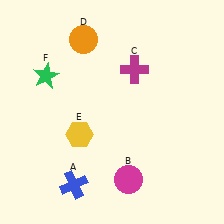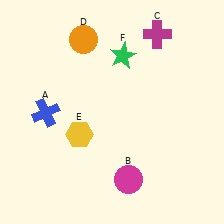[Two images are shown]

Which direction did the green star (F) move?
The green star (F) moved right.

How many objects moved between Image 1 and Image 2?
3 objects moved between the two images.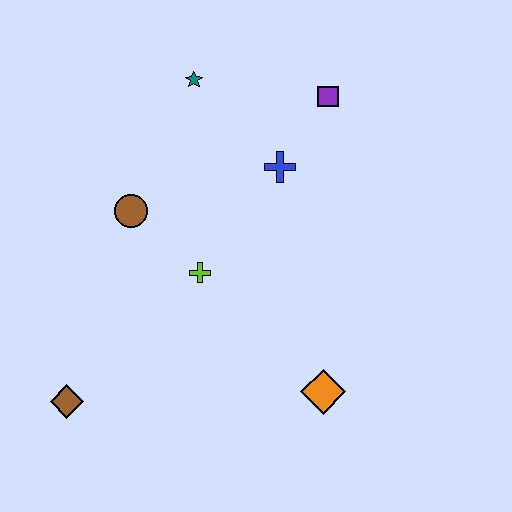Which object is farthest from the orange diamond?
The teal star is farthest from the orange diamond.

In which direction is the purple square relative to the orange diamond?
The purple square is above the orange diamond.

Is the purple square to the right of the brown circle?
Yes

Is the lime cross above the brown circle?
No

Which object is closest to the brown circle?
The lime cross is closest to the brown circle.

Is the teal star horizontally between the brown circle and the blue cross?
Yes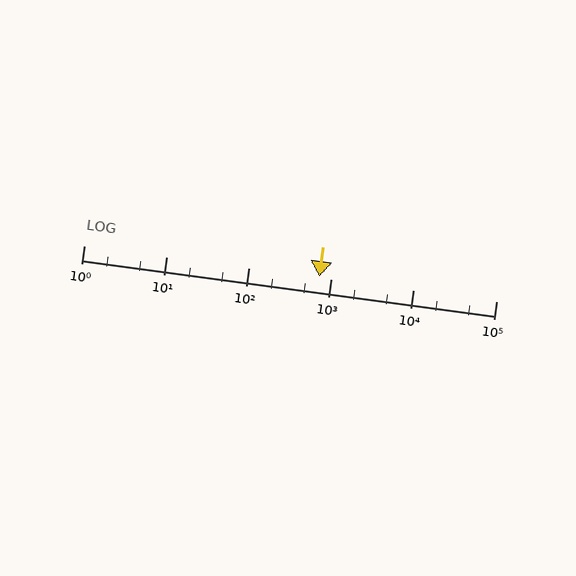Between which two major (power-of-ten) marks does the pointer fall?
The pointer is between 100 and 1000.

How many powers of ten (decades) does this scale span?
The scale spans 5 decades, from 1 to 100000.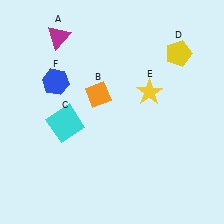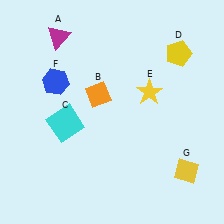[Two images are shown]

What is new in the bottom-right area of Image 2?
A yellow diamond (G) was added in the bottom-right area of Image 2.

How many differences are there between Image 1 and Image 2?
There is 1 difference between the two images.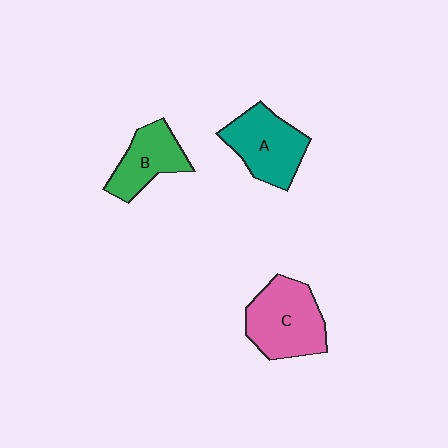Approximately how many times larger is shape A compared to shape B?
Approximately 1.3 times.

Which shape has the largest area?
Shape C (pink).